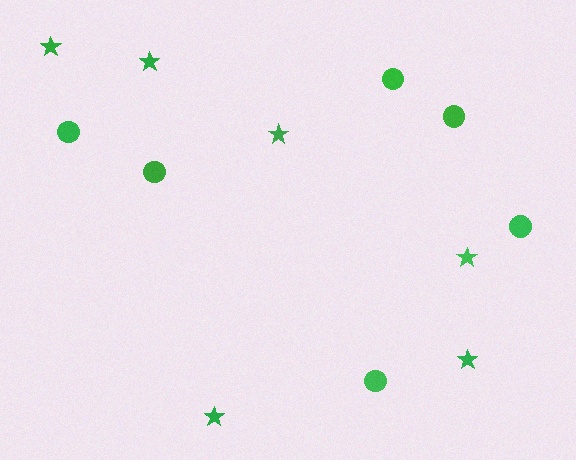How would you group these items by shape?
There are 2 groups: one group of stars (6) and one group of circles (6).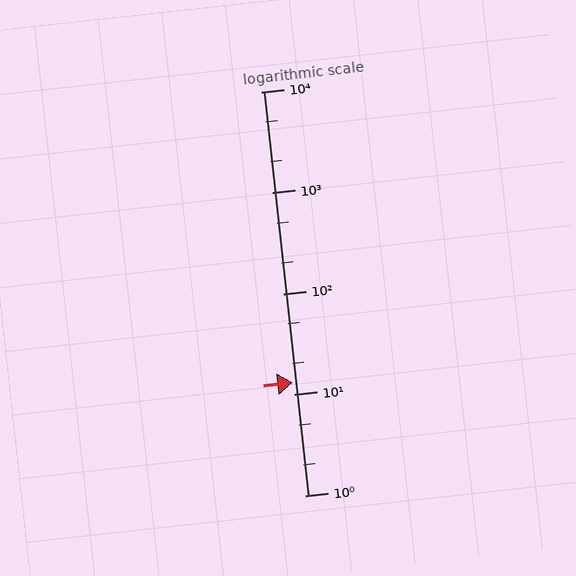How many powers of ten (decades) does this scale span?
The scale spans 4 decades, from 1 to 10000.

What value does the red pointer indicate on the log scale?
The pointer indicates approximately 13.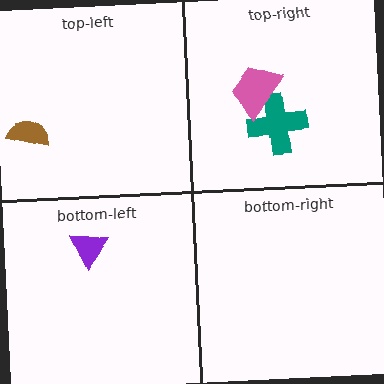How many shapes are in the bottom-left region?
1.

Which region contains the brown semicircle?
The top-left region.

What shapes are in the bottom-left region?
The purple triangle.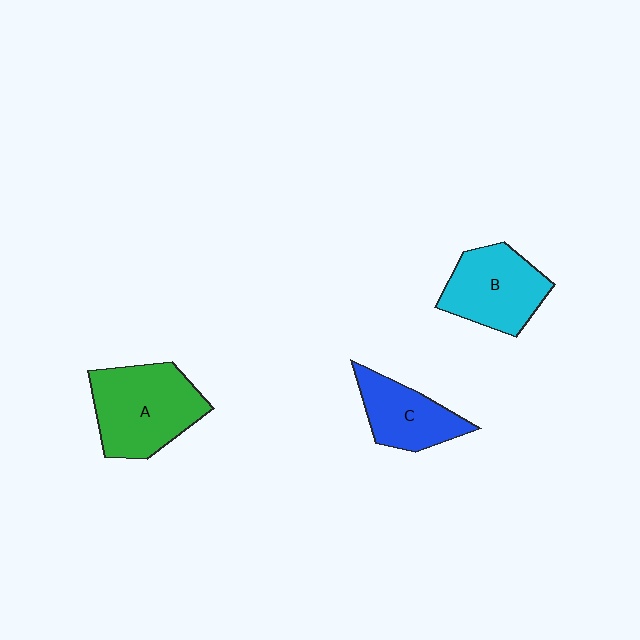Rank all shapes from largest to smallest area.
From largest to smallest: A (green), B (cyan), C (blue).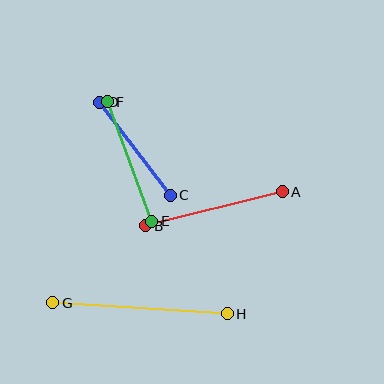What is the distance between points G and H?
The distance is approximately 175 pixels.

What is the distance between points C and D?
The distance is approximately 117 pixels.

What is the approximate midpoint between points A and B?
The midpoint is at approximately (214, 209) pixels.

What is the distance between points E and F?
The distance is approximately 127 pixels.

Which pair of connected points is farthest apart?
Points G and H are farthest apart.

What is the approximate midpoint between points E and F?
The midpoint is at approximately (130, 162) pixels.